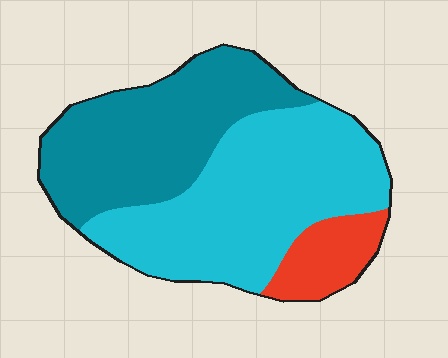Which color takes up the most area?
Cyan, at roughly 50%.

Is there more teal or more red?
Teal.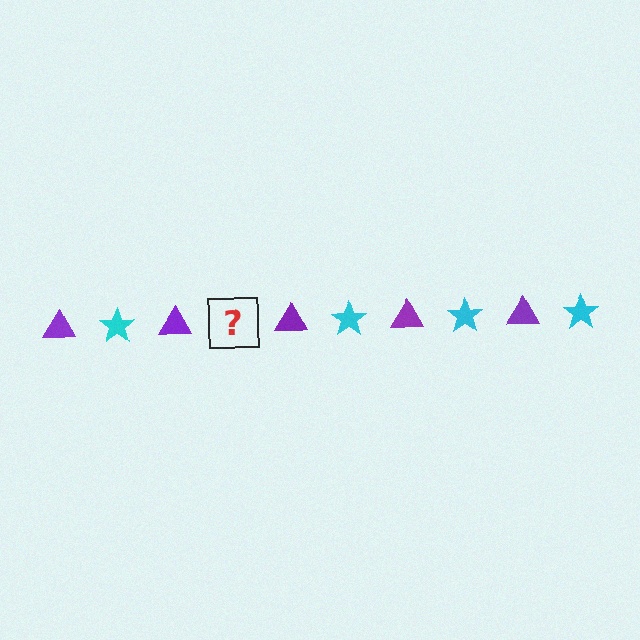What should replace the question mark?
The question mark should be replaced with a cyan star.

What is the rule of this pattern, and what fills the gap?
The rule is that the pattern alternates between purple triangle and cyan star. The gap should be filled with a cyan star.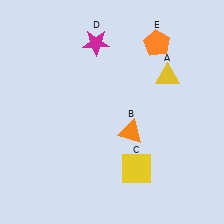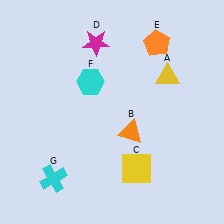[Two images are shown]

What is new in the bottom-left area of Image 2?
A cyan cross (G) was added in the bottom-left area of Image 2.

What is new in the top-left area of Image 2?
A cyan hexagon (F) was added in the top-left area of Image 2.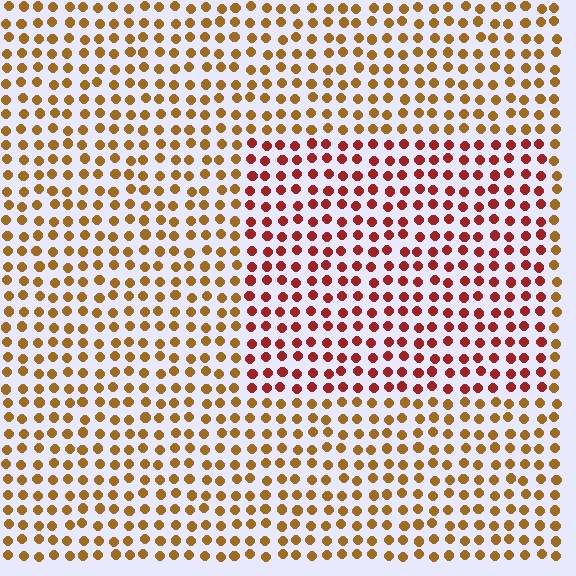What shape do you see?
I see a rectangle.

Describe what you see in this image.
The image is filled with small brown elements in a uniform arrangement. A rectangle-shaped region is visible where the elements are tinted to a slightly different hue, forming a subtle color boundary.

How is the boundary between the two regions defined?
The boundary is defined purely by a slight shift in hue (about 38 degrees). Spacing, size, and orientation are identical on both sides.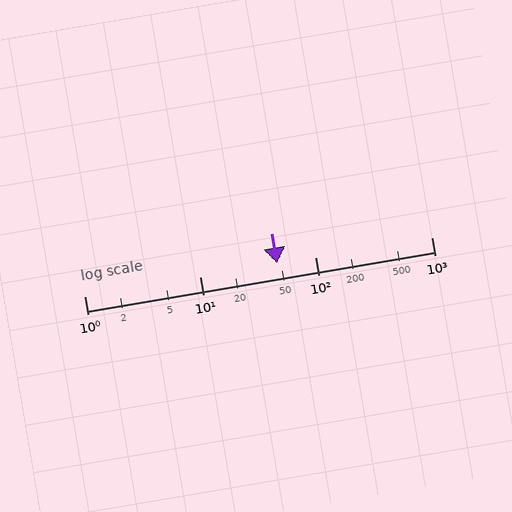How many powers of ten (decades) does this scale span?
The scale spans 3 decades, from 1 to 1000.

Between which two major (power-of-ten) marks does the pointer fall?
The pointer is between 10 and 100.